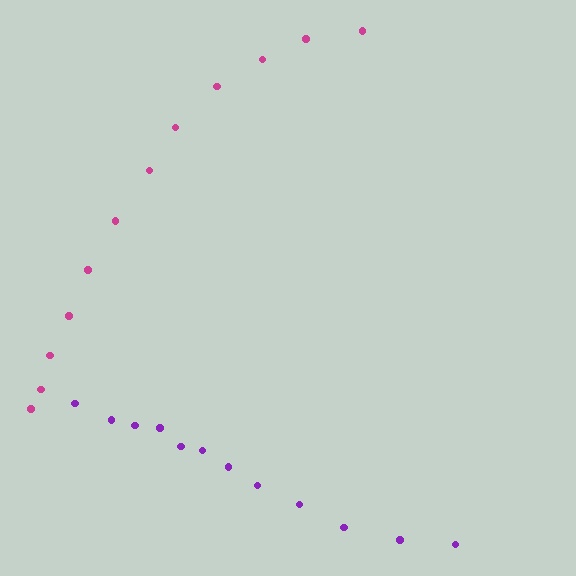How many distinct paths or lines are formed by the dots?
There are 2 distinct paths.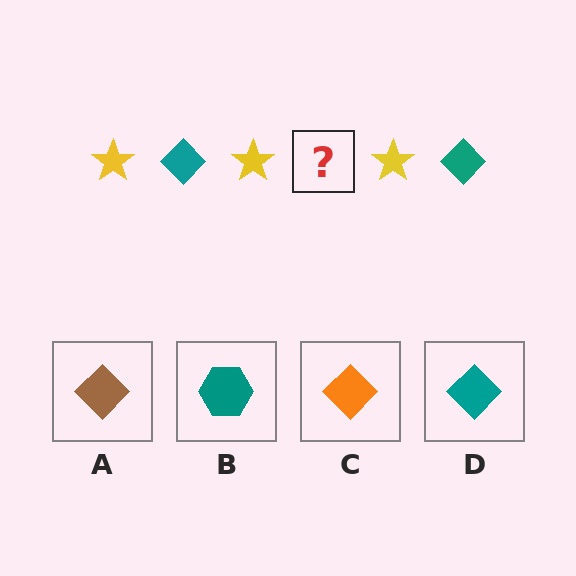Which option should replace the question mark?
Option D.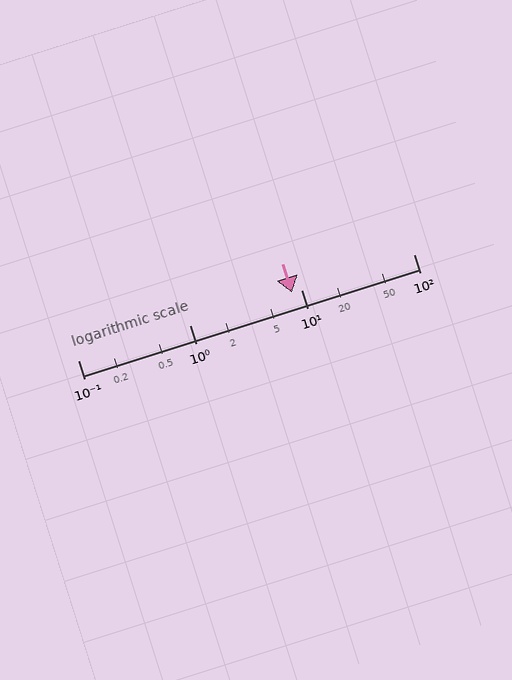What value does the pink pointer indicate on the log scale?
The pointer indicates approximately 8.2.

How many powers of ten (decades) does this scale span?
The scale spans 3 decades, from 0.1 to 100.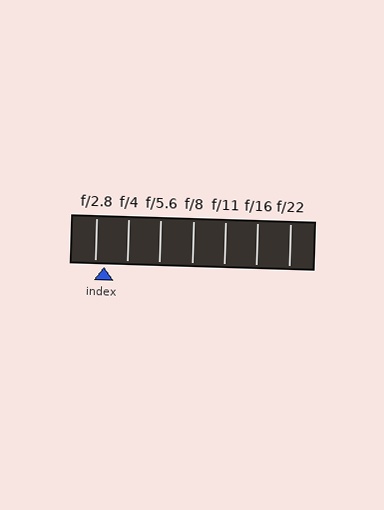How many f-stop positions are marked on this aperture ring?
There are 7 f-stop positions marked.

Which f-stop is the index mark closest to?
The index mark is closest to f/2.8.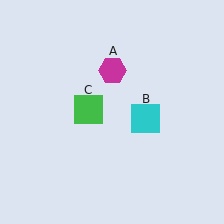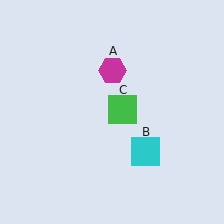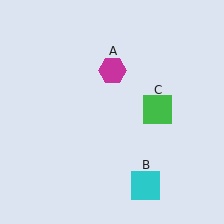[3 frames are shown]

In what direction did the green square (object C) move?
The green square (object C) moved right.